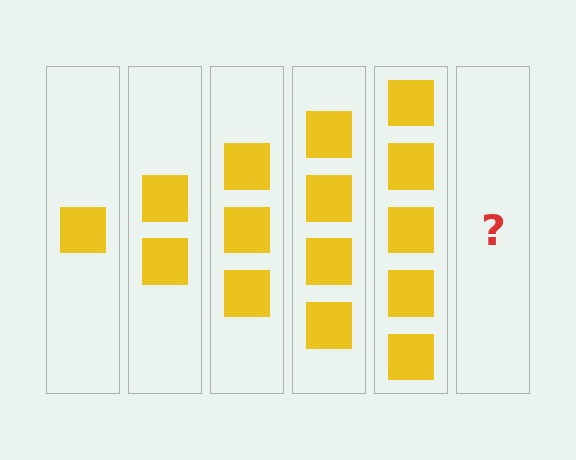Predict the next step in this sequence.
The next step is 6 squares.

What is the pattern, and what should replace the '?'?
The pattern is that each step adds one more square. The '?' should be 6 squares.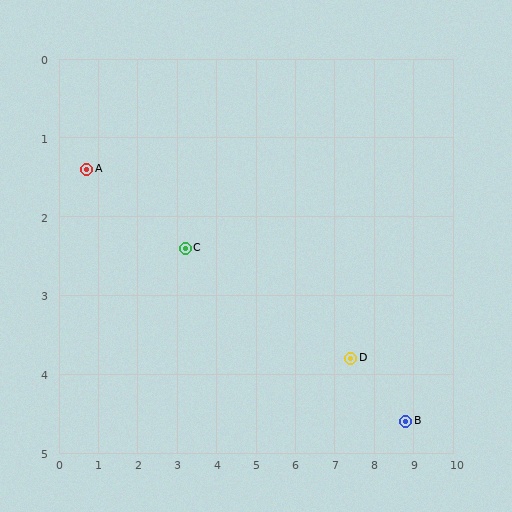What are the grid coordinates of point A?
Point A is at approximately (0.7, 1.4).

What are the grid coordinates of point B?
Point B is at approximately (8.8, 4.6).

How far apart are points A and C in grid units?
Points A and C are about 2.7 grid units apart.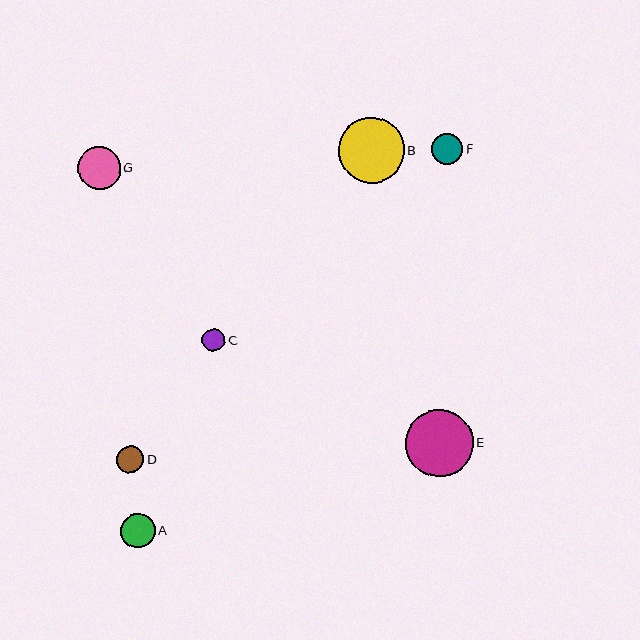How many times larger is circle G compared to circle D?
Circle G is approximately 1.6 times the size of circle D.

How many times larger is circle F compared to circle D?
Circle F is approximately 1.2 times the size of circle D.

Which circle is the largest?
Circle E is the largest with a size of approximately 67 pixels.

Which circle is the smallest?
Circle C is the smallest with a size of approximately 23 pixels.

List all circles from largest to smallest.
From largest to smallest: E, B, G, A, F, D, C.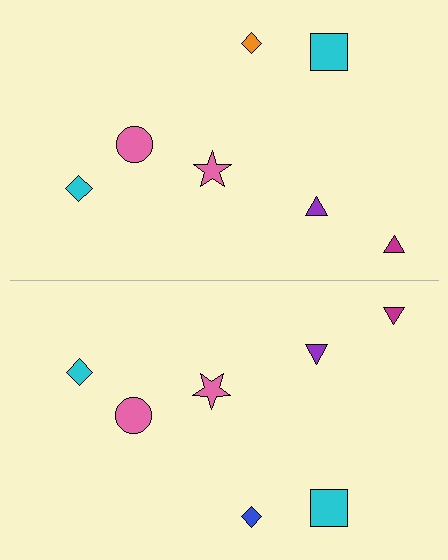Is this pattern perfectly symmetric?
No, the pattern is not perfectly symmetric. The blue diamond on the bottom side breaks the symmetry — its mirror counterpart is orange.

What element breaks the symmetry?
The blue diamond on the bottom side breaks the symmetry — its mirror counterpart is orange.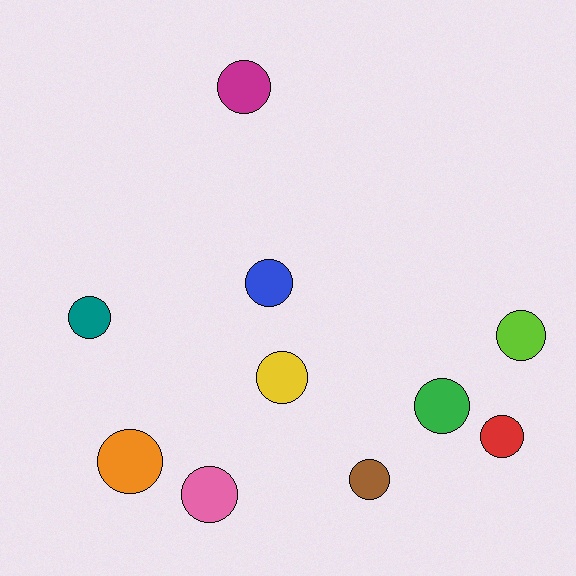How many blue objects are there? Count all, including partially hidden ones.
There is 1 blue object.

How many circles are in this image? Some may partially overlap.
There are 10 circles.